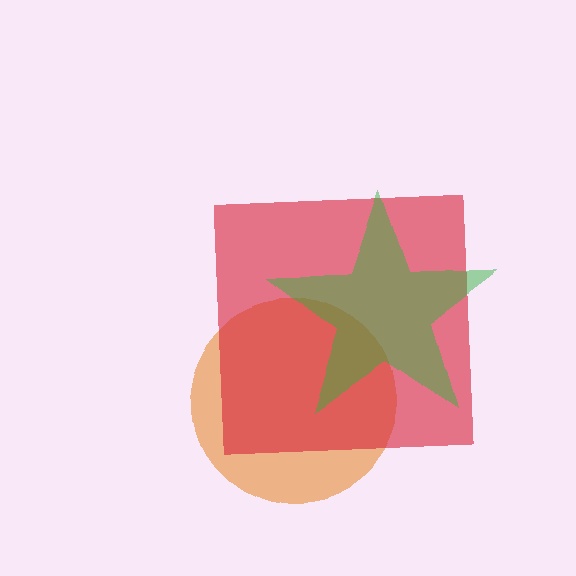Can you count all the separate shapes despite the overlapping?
Yes, there are 3 separate shapes.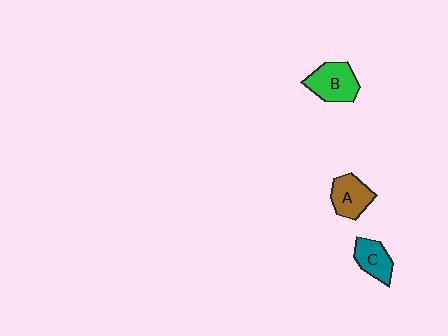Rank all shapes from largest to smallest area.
From largest to smallest: B (green), A (brown), C (teal).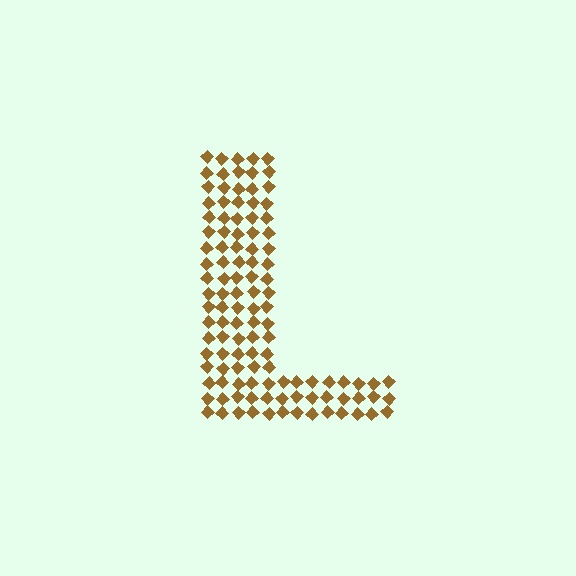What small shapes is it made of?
It is made of small diamonds.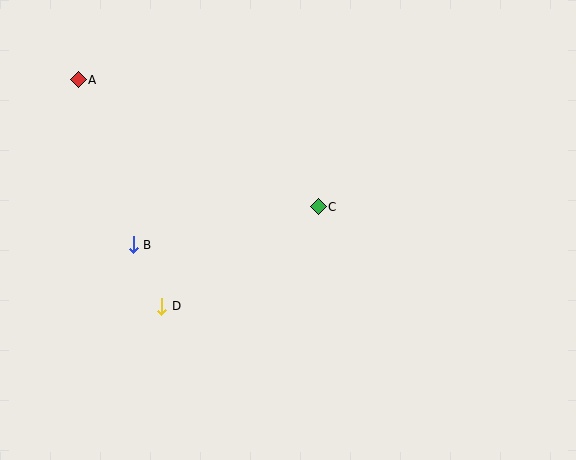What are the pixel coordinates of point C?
Point C is at (318, 207).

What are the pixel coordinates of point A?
Point A is at (78, 80).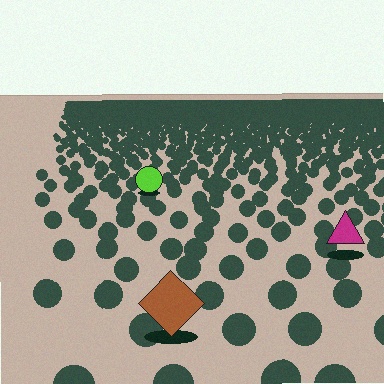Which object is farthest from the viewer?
The lime circle is farthest from the viewer. It appears smaller and the ground texture around it is denser.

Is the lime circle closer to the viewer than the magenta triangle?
No. The magenta triangle is closer — you can tell from the texture gradient: the ground texture is coarser near it.